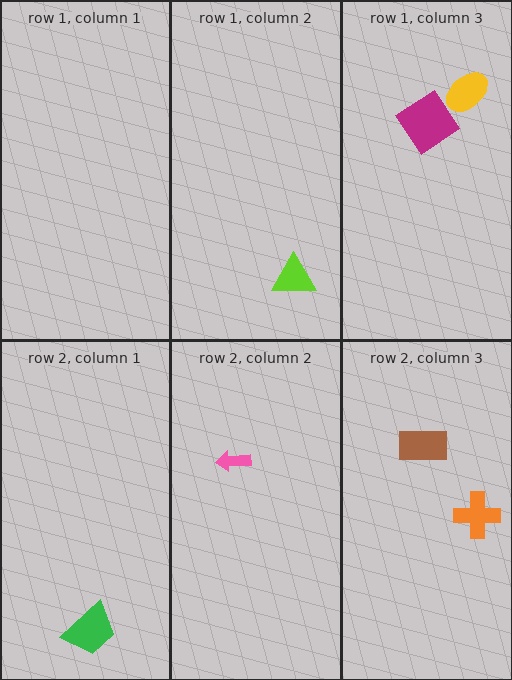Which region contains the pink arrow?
The row 2, column 2 region.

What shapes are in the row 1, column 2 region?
The lime triangle.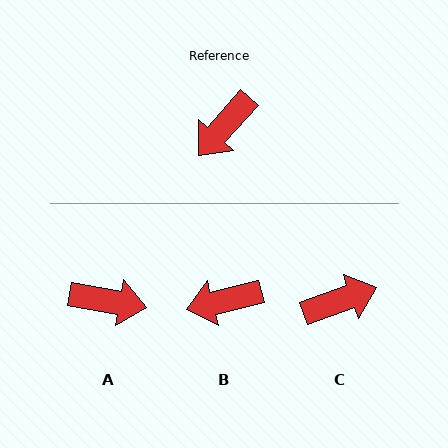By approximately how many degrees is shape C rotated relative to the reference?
Approximately 151 degrees counter-clockwise.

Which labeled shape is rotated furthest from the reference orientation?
C, about 151 degrees away.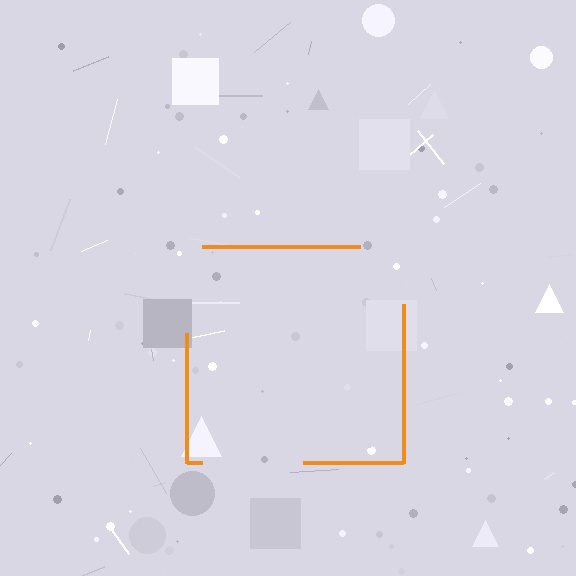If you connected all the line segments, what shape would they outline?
They would outline a square.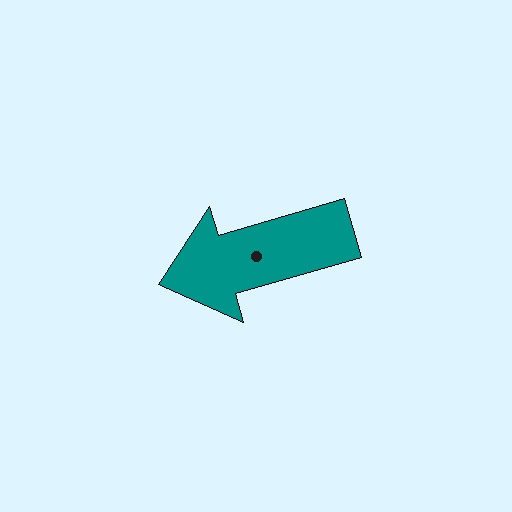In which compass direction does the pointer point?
West.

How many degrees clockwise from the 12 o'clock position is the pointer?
Approximately 254 degrees.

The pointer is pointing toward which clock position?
Roughly 8 o'clock.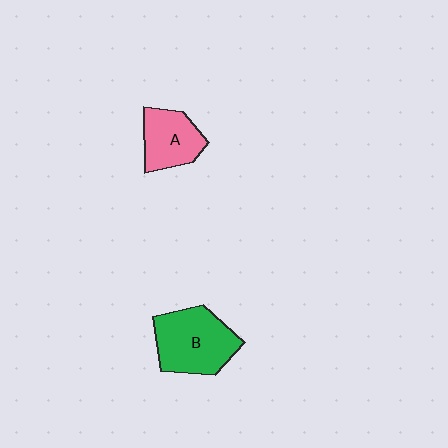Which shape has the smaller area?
Shape A (pink).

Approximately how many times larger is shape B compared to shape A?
Approximately 1.5 times.